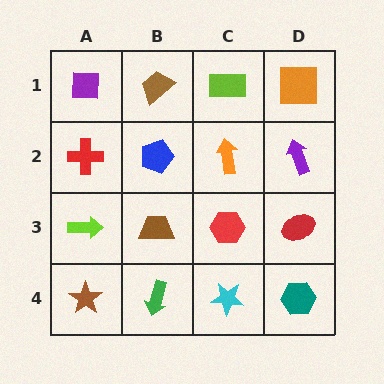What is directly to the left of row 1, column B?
A purple square.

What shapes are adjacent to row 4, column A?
A lime arrow (row 3, column A), a green arrow (row 4, column B).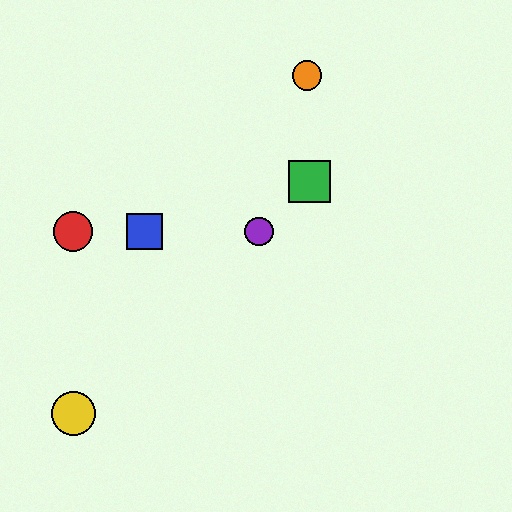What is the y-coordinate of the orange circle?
The orange circle is at y≈76.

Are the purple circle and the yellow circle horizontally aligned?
No, the purple circle is at y≈232 and the yellow circle is at y≈413.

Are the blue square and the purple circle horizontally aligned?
Yes, both are at y≈232.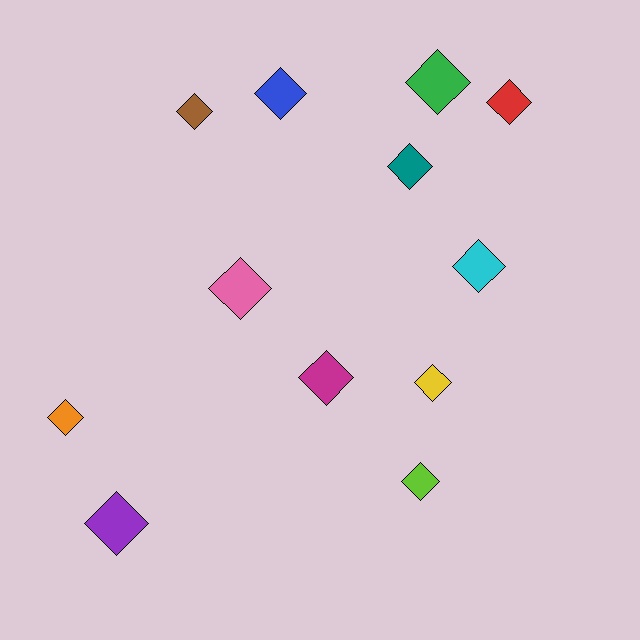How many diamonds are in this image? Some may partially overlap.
There are 12 diamonds.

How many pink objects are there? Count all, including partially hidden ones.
There is 1 pink object.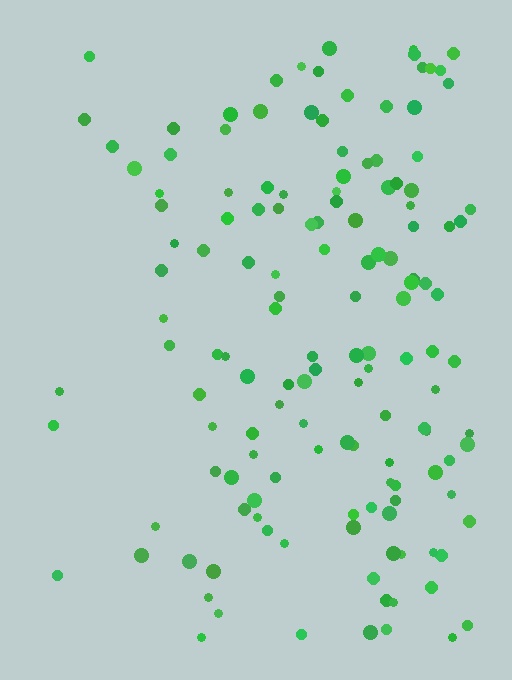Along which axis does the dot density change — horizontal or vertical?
Horizontal.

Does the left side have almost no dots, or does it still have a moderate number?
Still a moderate number, just noticeably fewer than the right.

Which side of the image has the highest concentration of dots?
The right.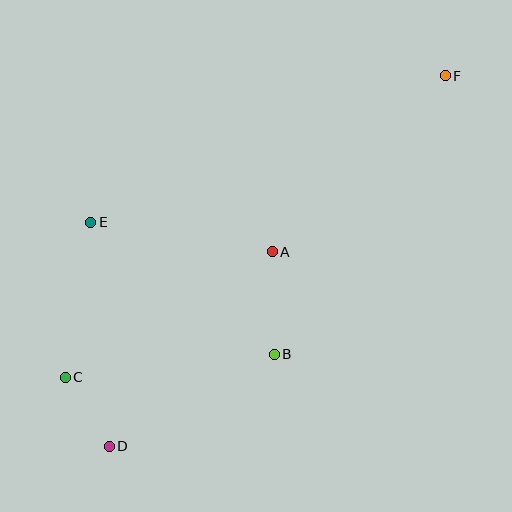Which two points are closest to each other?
Points C and D are closest to each other.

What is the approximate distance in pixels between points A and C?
The distance between A and C is approximately 242 pixels.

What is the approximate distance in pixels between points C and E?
The distance between C and E is approximately 157 pixels.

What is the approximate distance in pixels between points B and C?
The distance between B and C is approximately 211 pixels.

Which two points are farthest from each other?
Points D and F are farthest from each other.